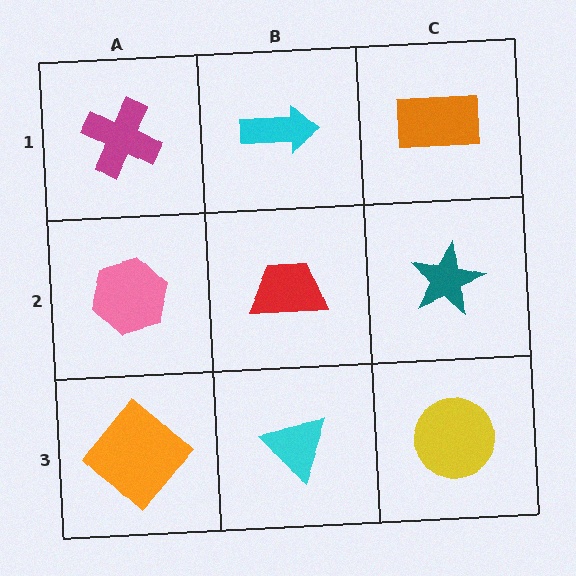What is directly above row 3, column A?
A pink hexagon.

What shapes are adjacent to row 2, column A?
A magenta cross (row 1, column A), an orange diamond (row 3, column A), a red trapezoid (row 2, column B).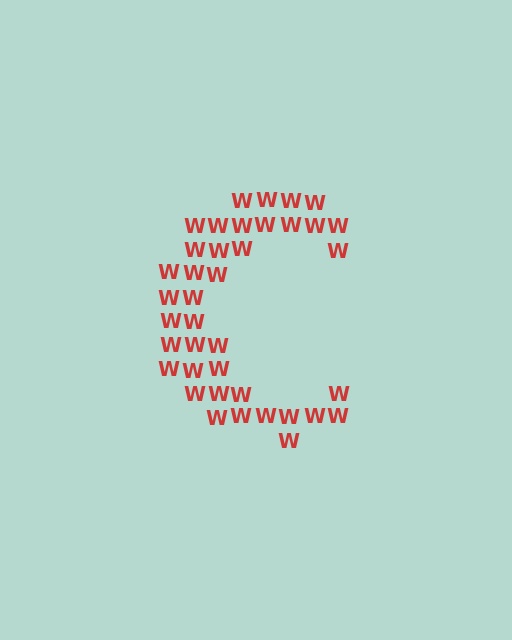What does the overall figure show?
The overall figure shows the letter C.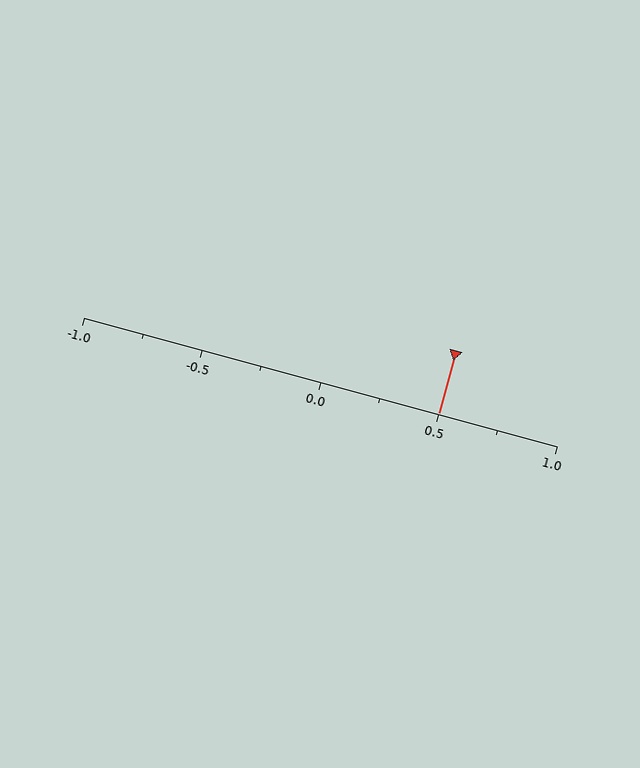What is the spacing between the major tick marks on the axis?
The major ticks are spaced 0.5 apart.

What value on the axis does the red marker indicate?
The marker indicates approximately 0.5.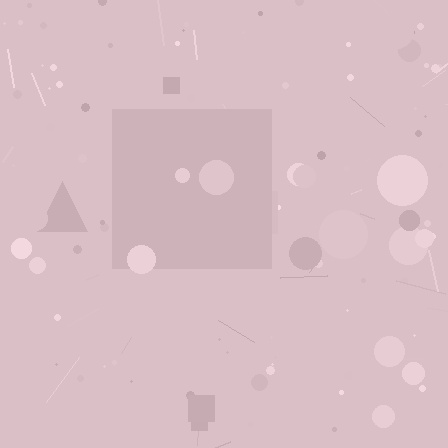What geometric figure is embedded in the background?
A square is embedded in the background.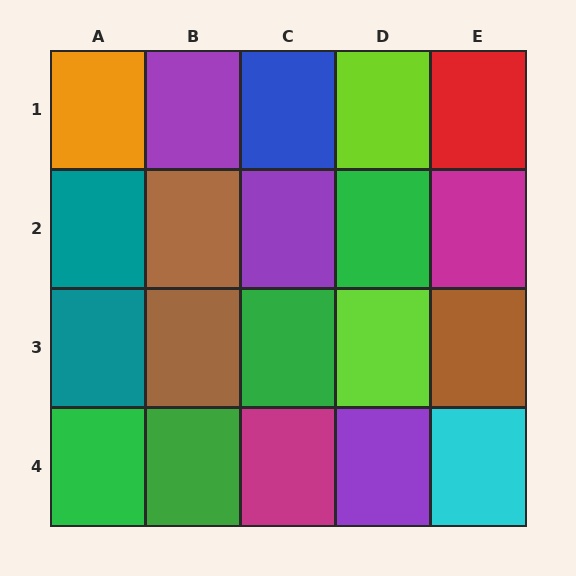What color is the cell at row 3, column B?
Brown.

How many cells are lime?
2 cells are lime.